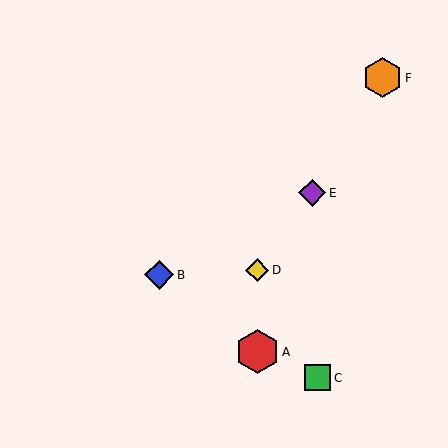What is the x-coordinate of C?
Object C is at x≈318.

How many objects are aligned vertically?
2 objects (A, D) are aligned vertically.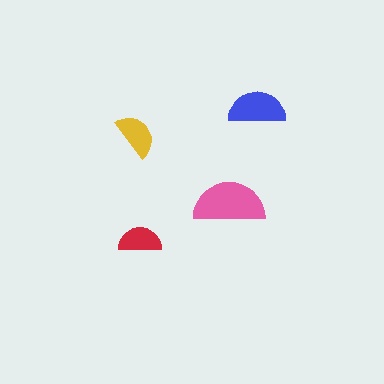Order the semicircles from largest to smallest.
the pink one, the blue one, the yellow one, the red one.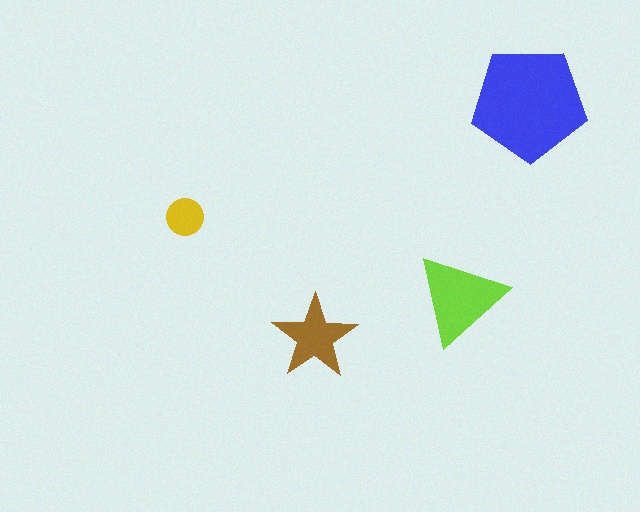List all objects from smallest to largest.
The yellow circle, the brown star, the lime triangle, the blue pentagon.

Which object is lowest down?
The brown star is bottommost.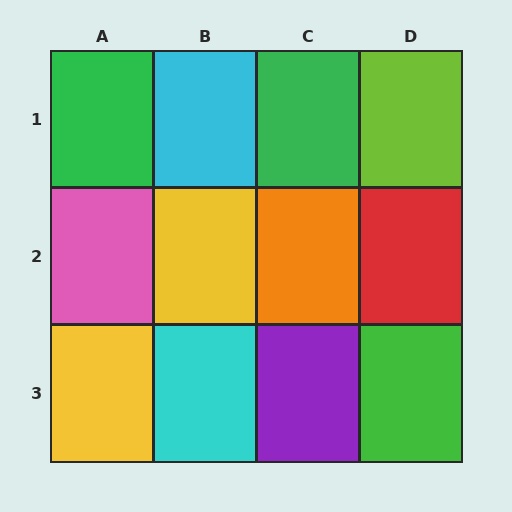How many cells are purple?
1 cell is purple.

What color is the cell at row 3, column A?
Yellow.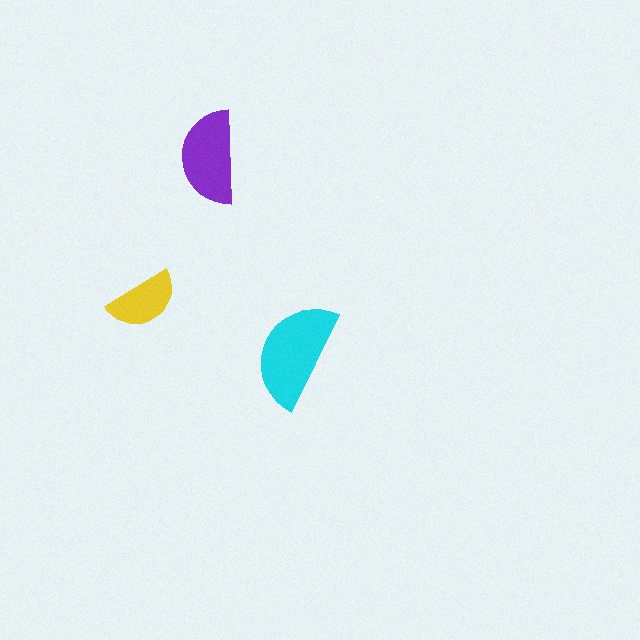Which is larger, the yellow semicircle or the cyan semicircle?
The cyan one.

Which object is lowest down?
The cyan semicircle is bottommost.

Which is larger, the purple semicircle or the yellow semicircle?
The purple one.